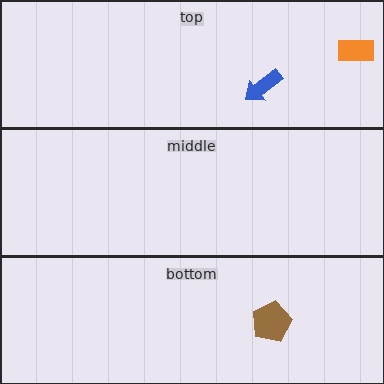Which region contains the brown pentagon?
The bottom region.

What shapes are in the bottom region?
The brown pentagon.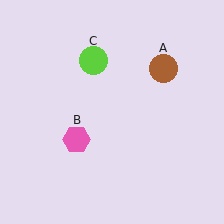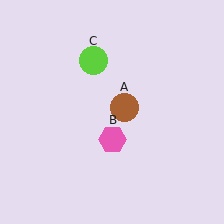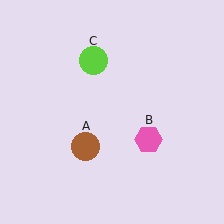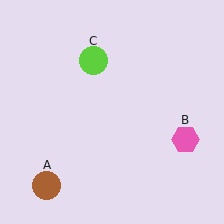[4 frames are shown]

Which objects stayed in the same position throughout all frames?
Lime circle (object C) remained stationary.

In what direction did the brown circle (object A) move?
The brown circle (object A) moved down and to the left.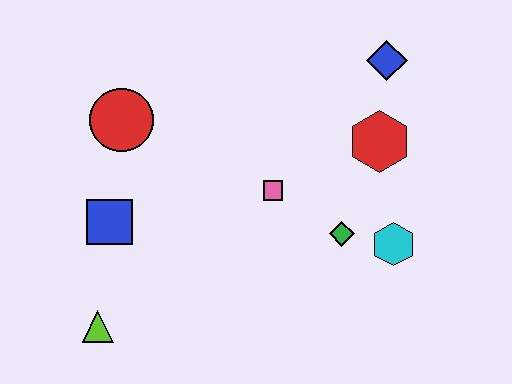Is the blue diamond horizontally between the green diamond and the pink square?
No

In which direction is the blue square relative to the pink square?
The blue square is to the left of the pink square.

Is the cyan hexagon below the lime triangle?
No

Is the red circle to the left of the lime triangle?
No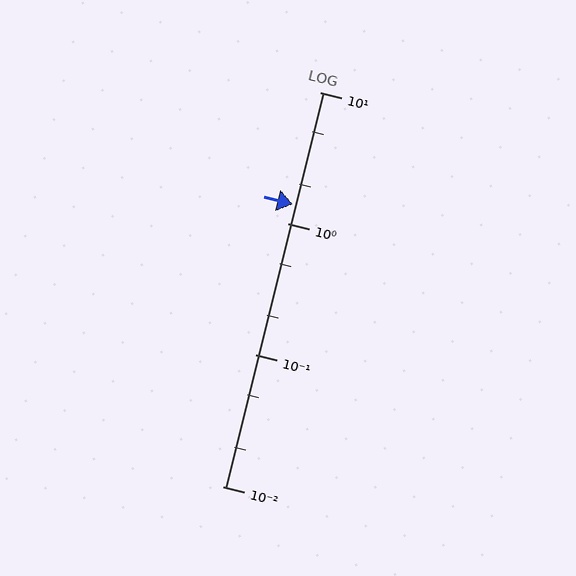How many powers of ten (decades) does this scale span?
The scale spans 3 decades, from 0.01 to 10.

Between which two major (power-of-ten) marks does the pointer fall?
The pointer is between 1 and 10.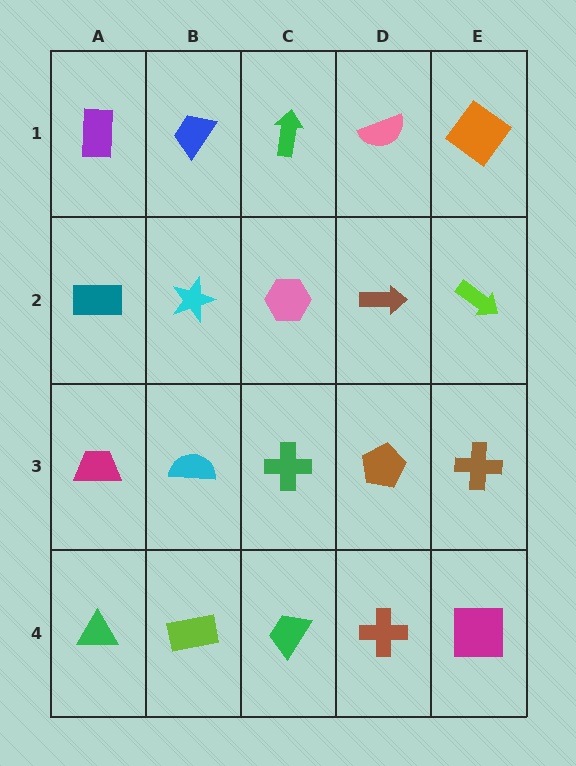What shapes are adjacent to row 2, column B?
A blue trapezoid (row 1, column B), a cyan semicircle (row 3, column B), a teal rectangle (row 2, column A), a pink hexagon (row 2, column C).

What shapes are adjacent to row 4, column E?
A brown cross (row 3, column E), a brown cross (row 4, column D).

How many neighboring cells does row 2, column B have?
4.